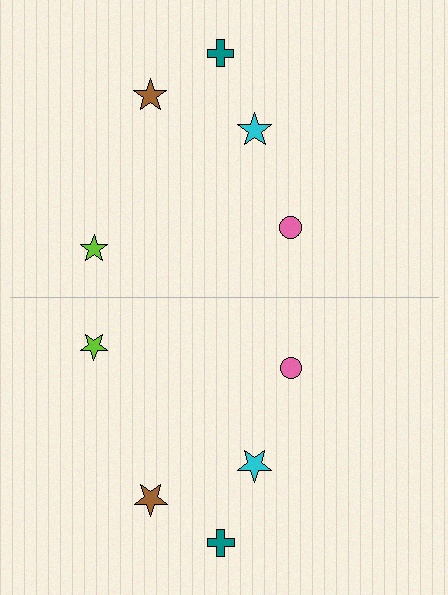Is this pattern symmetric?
Yes, this pattern has bilateral (reflection) symmetry.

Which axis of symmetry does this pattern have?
The pattern has a horizontal axis of symmetry running through the center of the image.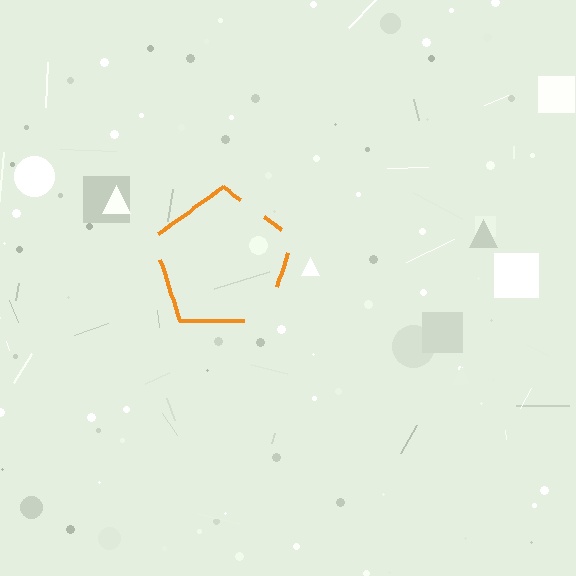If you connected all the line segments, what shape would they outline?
They would outline a pentagon.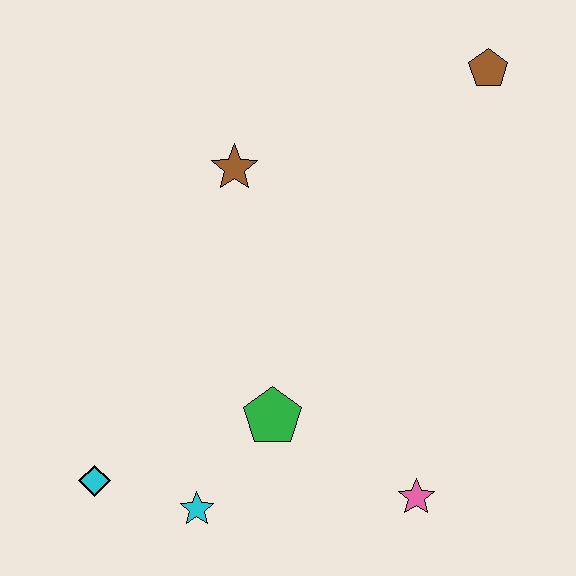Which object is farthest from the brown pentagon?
The cyan diamond is farthest from the brown pentagon.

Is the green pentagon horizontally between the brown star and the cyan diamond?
No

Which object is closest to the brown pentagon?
The brown star is closest to the brown pentagon.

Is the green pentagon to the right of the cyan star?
Yes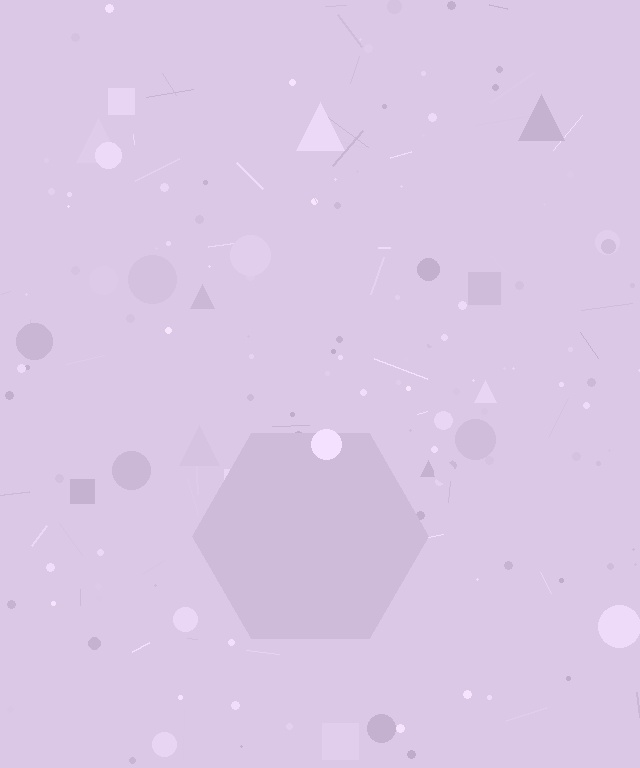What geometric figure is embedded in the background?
A hexagon is embedded in the background.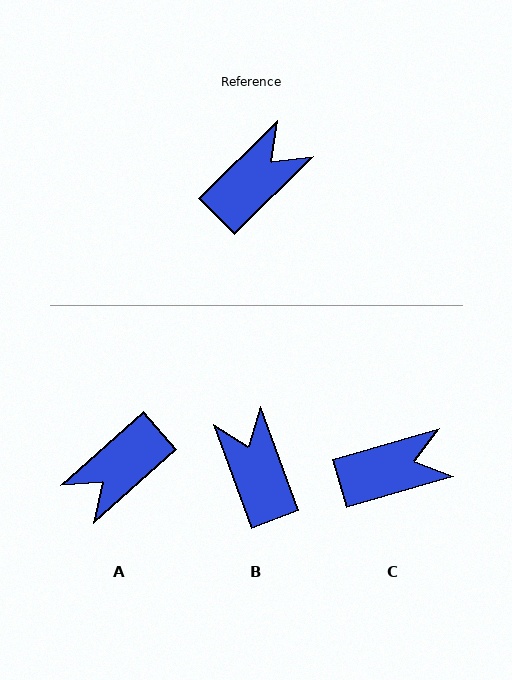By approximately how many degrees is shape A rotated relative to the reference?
Approximately 177 degrees counter-clockwise.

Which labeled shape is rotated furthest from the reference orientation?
A, about 177 degrees away.